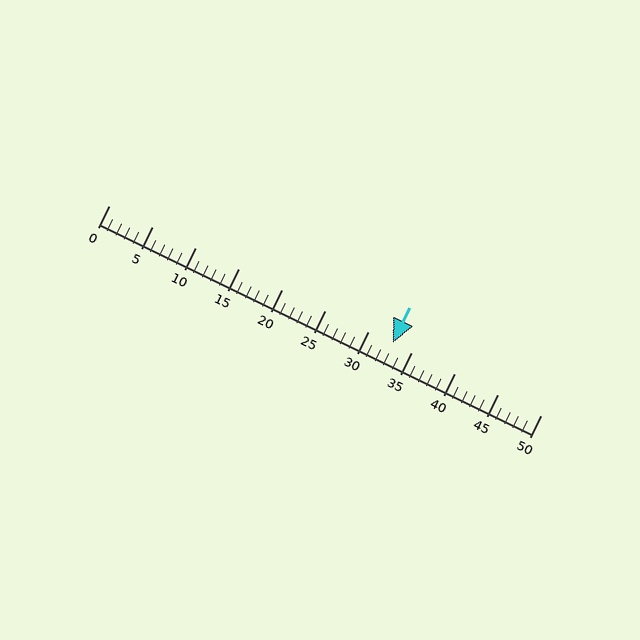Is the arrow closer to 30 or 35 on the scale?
The arrow is closer to 35.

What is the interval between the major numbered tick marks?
The major tick marks are spaced 5 units apart.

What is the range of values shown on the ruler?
The ruler shows values from 0 to 50.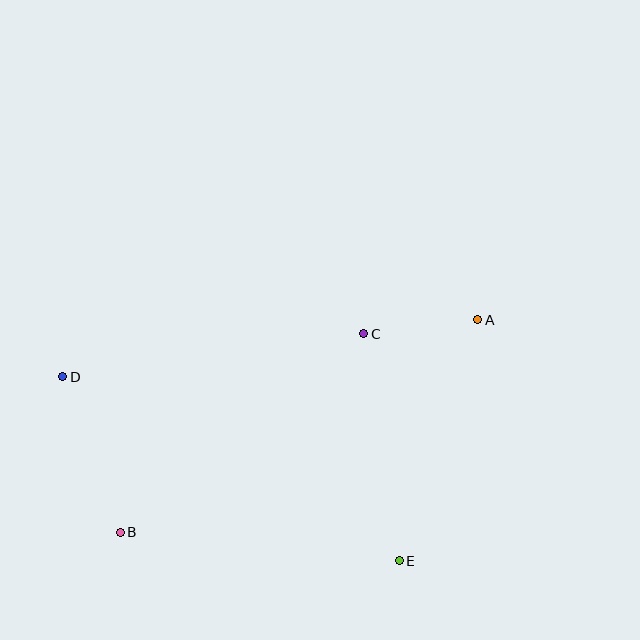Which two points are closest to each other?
Points A and C are closest to each other.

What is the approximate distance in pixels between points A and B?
The distance between A and B is approximately 416 pixels.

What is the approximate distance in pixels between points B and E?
The distance between B and E is approximately 280 pixels.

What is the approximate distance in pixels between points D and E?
The distance between D and E is approximately 384 pixels.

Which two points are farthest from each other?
Points A and D are farthest from each other.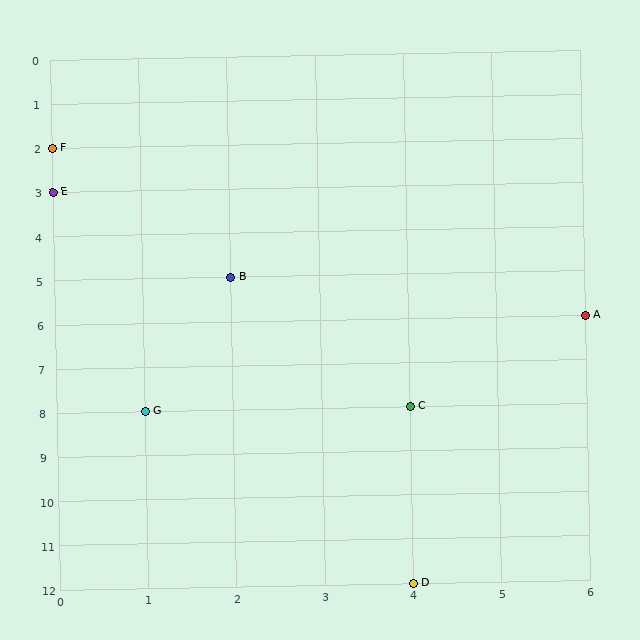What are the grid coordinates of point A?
Point A is at grid coordinates (6, 6).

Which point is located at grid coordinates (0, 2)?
Point F is at (0, 2).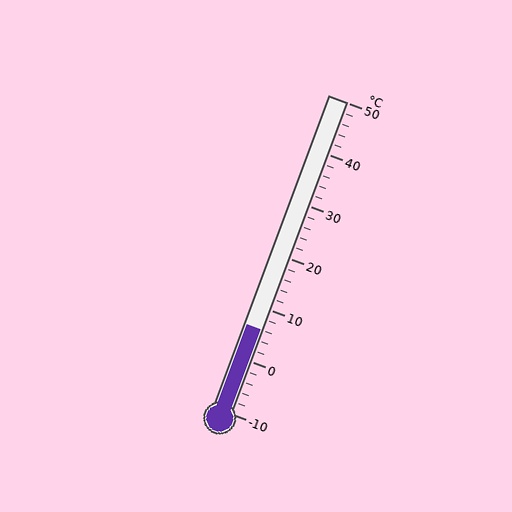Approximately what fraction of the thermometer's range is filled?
The thermometer is filled to approximately 25% of its range.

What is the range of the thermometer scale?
The thermometer scale ranges from -10°C to 50°C.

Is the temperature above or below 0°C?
The temperature is above 0°C.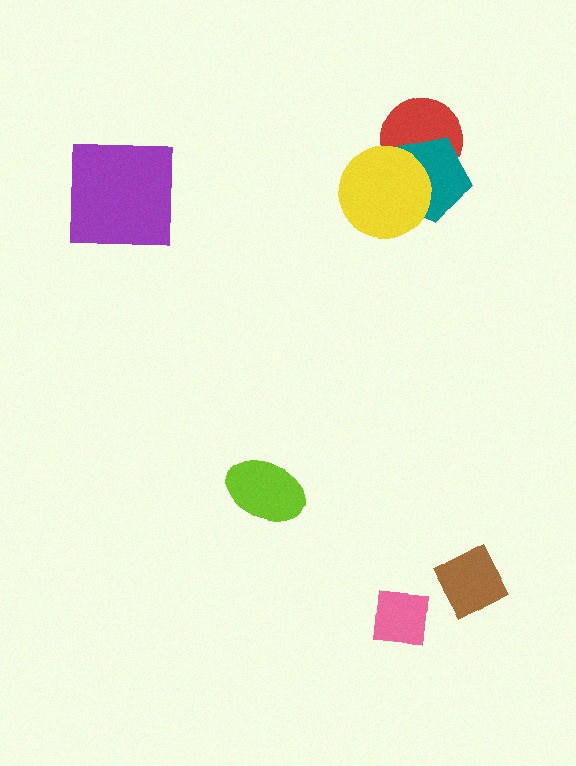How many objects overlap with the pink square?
0 objects overlap with the pink square.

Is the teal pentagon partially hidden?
Yes, it is partially covered by another shape.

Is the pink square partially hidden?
No, no other shape covers it.